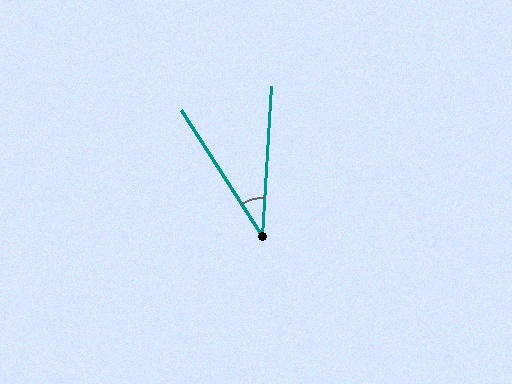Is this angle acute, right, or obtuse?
It is acute.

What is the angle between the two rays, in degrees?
Approximately 36 degrees.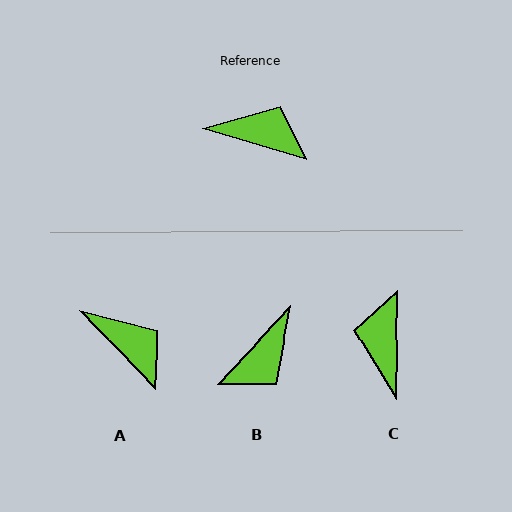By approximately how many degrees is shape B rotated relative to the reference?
Approximately 117 degrees clockwise.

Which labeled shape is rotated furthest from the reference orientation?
B, about 117 degrees away.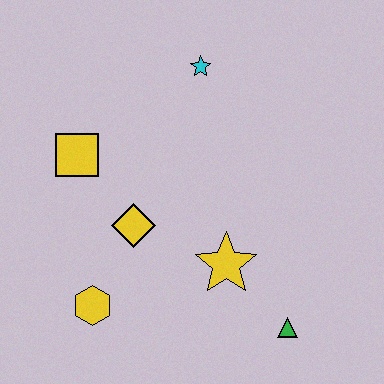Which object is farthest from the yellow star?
The cyan star is farthest from the yellow star.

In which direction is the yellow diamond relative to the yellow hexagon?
The yellow diamond is above the yellow hexagon.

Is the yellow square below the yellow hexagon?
No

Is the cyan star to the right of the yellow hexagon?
Yes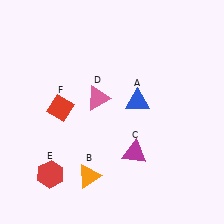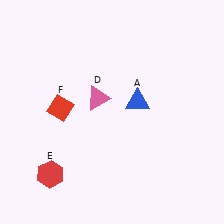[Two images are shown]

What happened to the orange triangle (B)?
The orange triangle (B) was removed in Image 2. It was in the bottom-left area of Image 1.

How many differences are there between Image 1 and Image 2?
There are 2 differences between the two images.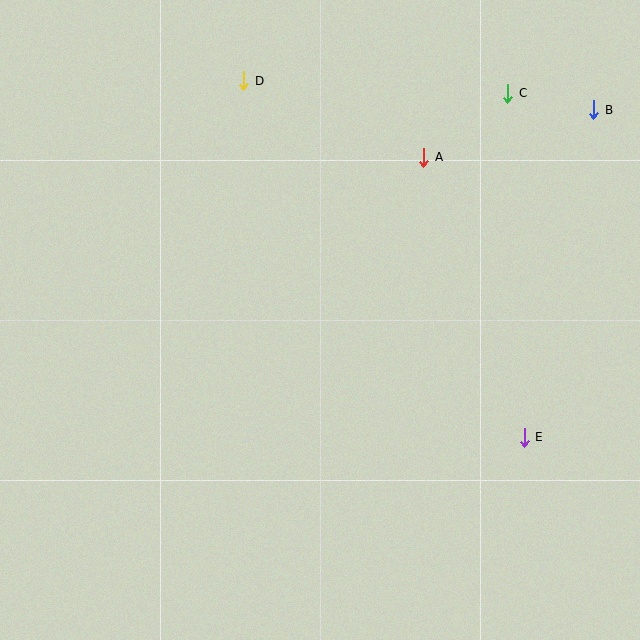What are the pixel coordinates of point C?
Point C is at (508, 93).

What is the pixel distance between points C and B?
The distance between C and B is 88 pixels.